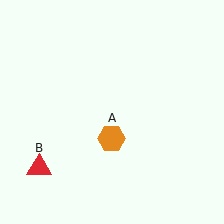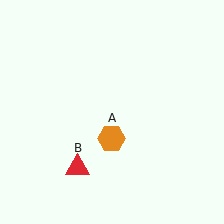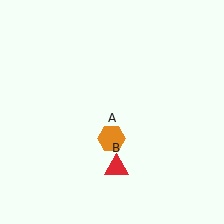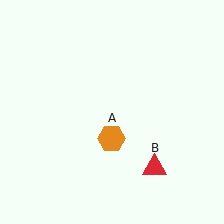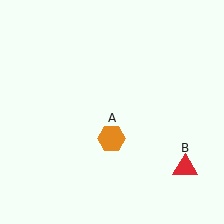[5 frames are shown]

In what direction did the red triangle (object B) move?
The red triangle (object B) moved right.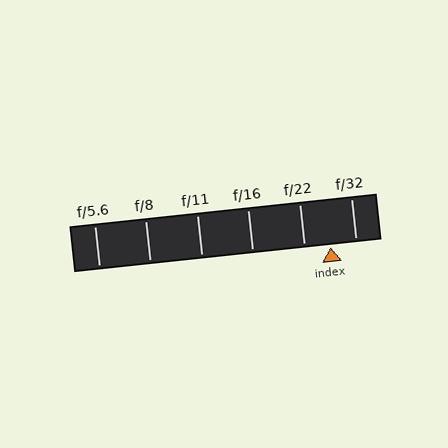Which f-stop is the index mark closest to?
The index mark is closest to f/22.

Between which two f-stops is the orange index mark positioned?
The index mark is between f/22 and f/32.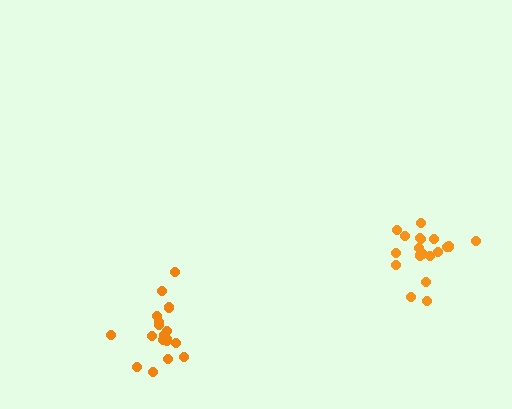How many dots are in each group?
Group 1: 18 dots, Group 2: 20 dots (38 total).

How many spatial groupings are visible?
There are 2 spatial groupings.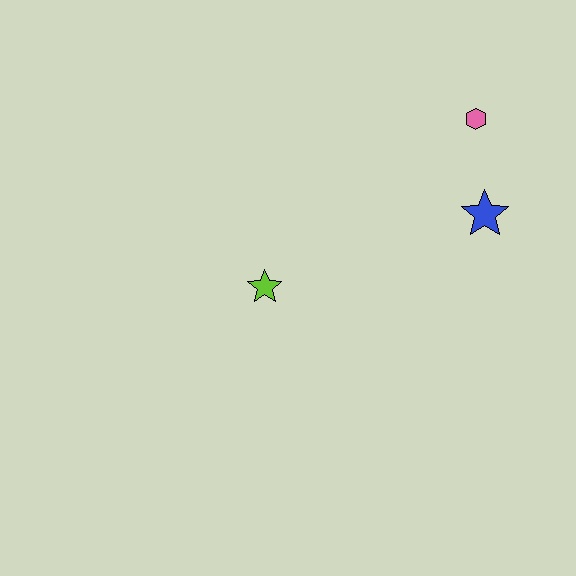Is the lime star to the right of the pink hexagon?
No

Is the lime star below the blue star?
Yes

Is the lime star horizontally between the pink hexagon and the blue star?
No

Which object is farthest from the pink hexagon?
The lime star is farthest from the pink hexagon.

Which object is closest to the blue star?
The pink hexagon is closest to the blue star.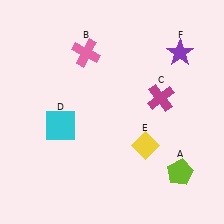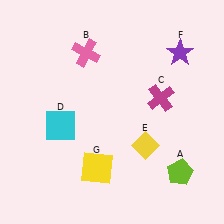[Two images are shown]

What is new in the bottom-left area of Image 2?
A yellow square (G) was added in the bottom-left area of Image 2.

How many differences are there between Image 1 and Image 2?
There is 1 difference between the two images.